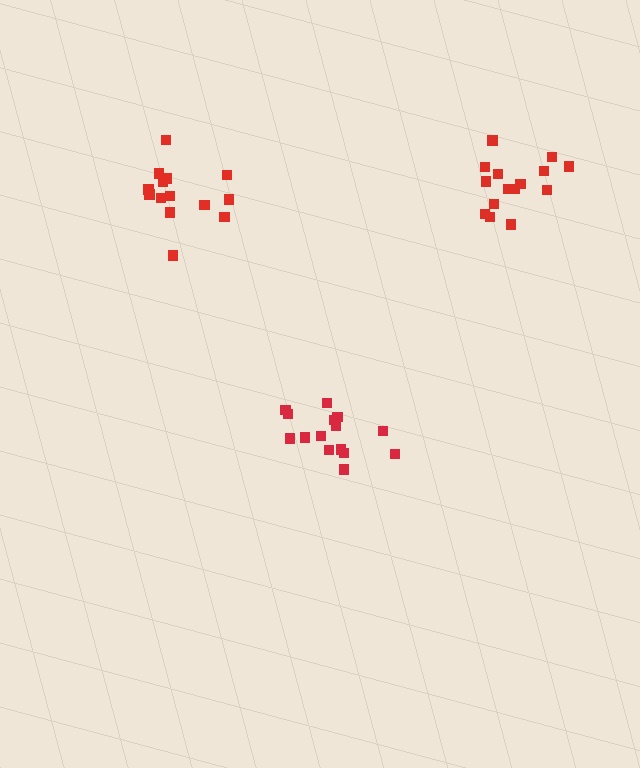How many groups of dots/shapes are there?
There are 3 groups.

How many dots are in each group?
Group 1: 14 dots, Group 2: 15 dots, Group 3: 15 dots (44 total).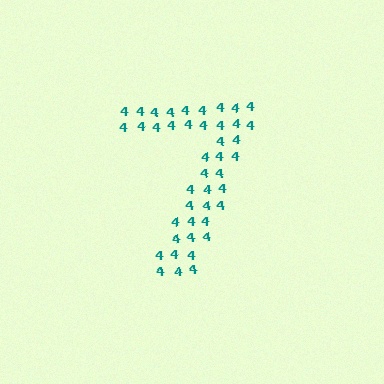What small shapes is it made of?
It is made of small digit 4's.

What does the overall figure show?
The overall figure shows the digit 7.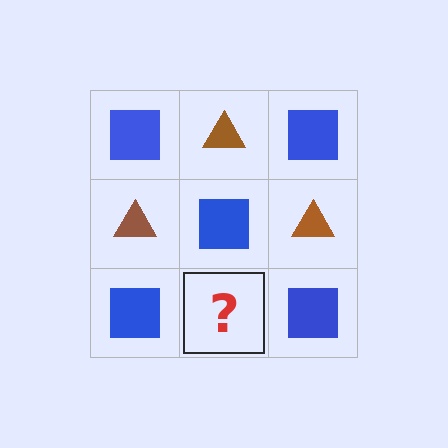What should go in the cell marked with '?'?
The missing cell should contain a brown triangle.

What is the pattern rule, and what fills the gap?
The rule is that it alternates blue square and brown triangle in a checkerboard pattern. The gap should be filled with a brown triangle.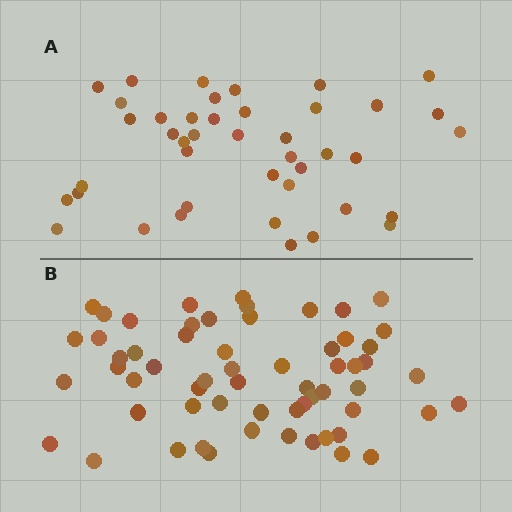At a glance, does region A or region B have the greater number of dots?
Region B (the bottom region) has more dots.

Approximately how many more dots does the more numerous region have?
Region B has approximately 20 more dots than region A.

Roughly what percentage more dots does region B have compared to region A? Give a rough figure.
About 45% more.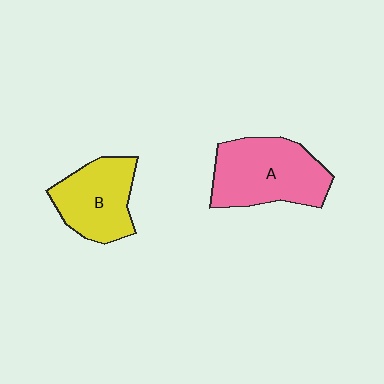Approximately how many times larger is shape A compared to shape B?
Approximately 1.3 times.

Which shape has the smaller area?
Shape B (yellow).